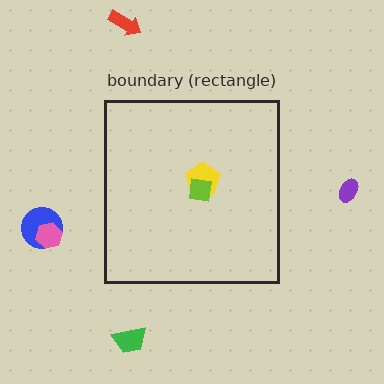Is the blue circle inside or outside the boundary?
Outside.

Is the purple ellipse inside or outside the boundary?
Outside.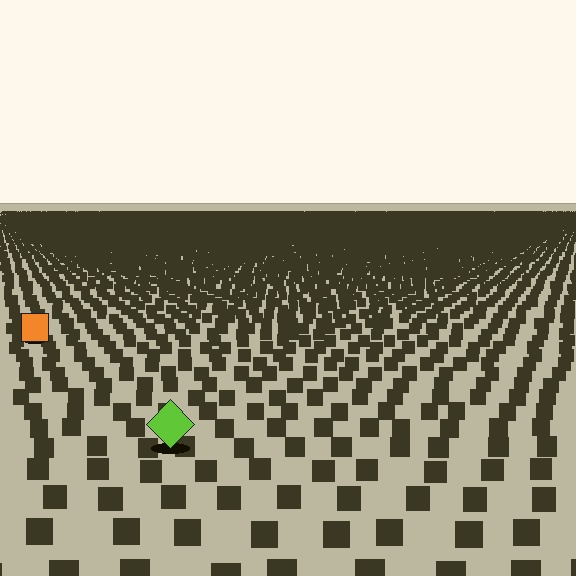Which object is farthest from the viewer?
The orange square is farthest from the viewer. It appears smaller and the ground texture around it is denser.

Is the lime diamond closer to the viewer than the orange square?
Yes. The lime diamond is closer — you can tell from the texture gradient: the ground texture is coarser near it.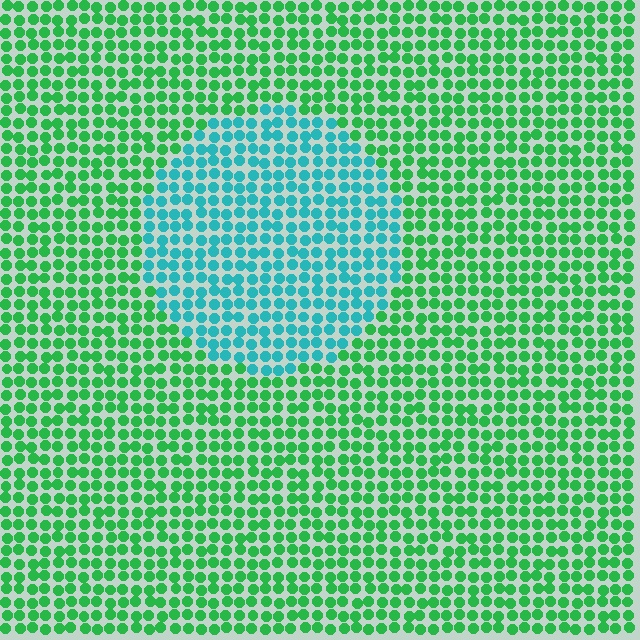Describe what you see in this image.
The image is filled with small green elements in a uniform arrangement. A circle-shaped region is visible where the elements are tinted to a slightly different hue, forming a subtle color boundary.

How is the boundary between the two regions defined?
The boundary is defined purely by a slight shift in hue (about 47 degrees). Spacing, size, and orientation are identical on both sides.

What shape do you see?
I see a circle.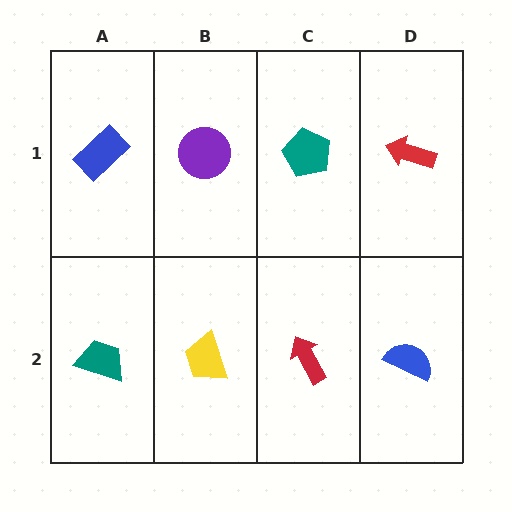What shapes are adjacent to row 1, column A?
A teal trapezoid (row 2, column A), a purple circle (row 1, column B).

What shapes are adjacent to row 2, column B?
A purple circle (row 1, column B), a teal trapezoid (row 2, column A), a red arrow (row 2, column C).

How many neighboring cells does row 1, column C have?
3.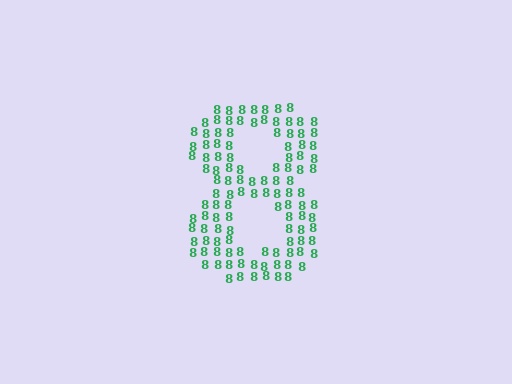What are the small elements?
The small elements are digit 8's.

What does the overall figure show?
The overall figure shows the digit 8.